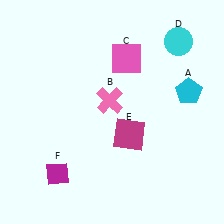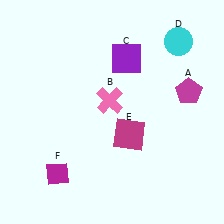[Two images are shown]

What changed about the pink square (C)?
In Image 1, C is pink. In Image 2, it changed to purple.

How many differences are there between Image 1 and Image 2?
There are 2 differences between the two images.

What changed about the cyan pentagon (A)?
In Image 1, A is cyan. In Image 2, it changed to magenta.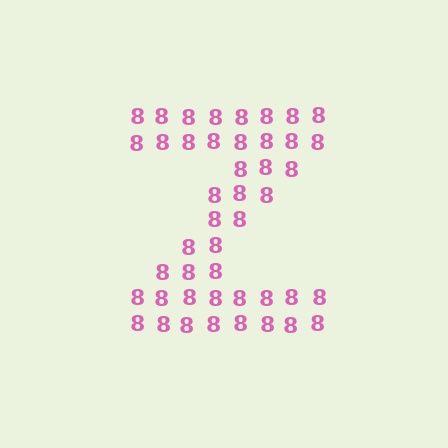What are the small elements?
The small elements are digit 8's.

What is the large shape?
The large shape is the letter Z.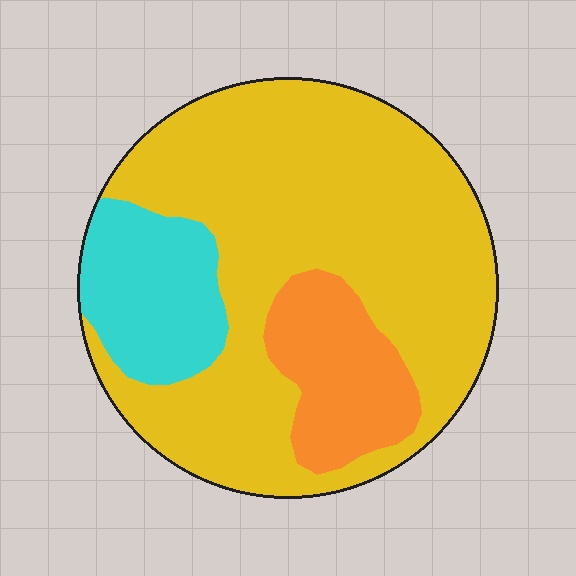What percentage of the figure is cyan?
Cyan takes up about one sixth (1/6) of the figure.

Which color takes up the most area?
Yellow, at roughly 70%.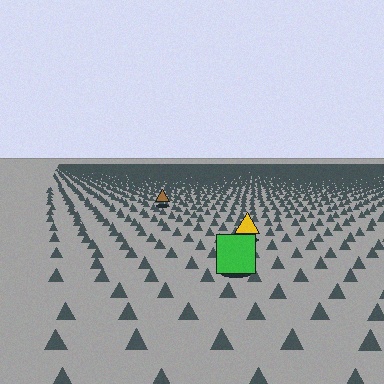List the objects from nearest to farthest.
From nearest to farthest: the green square, the yellow triangle, the brown triangle.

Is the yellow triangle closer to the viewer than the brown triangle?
Yes. The yellow triangle is closer — you can tell from the texture gradient: the ground texture is coarser near it.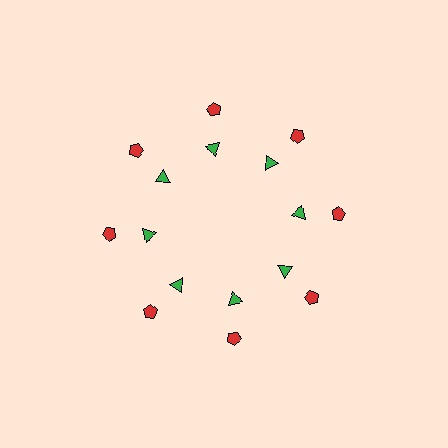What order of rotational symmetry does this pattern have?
This pattern has 8-fold rotational symmetry.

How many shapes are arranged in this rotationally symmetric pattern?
There are 16 shapes, arranged in 8 groups of 2.